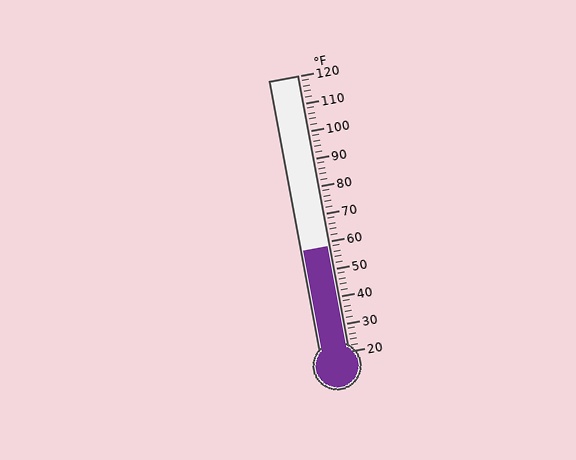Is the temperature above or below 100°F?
The temperature is below 100°F.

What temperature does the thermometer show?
The thermometer shows approximately 58°F.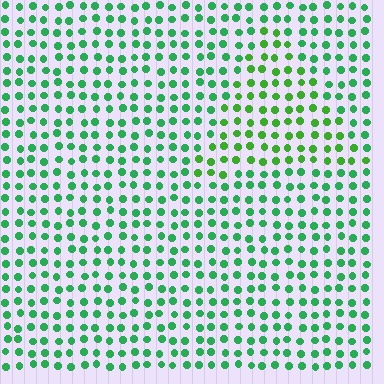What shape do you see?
I see a triangle.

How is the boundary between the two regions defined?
The boundary is defined purely by a slight shift in hue (about 27 degrees). Spacing, size, and orientation are identical on both sides.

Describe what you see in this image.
The image is filled with small green elements in a uniform arrangement. A triangle-shaped region is visible where the elements are tinted to a slightly different hue, forming a subtle color boundary.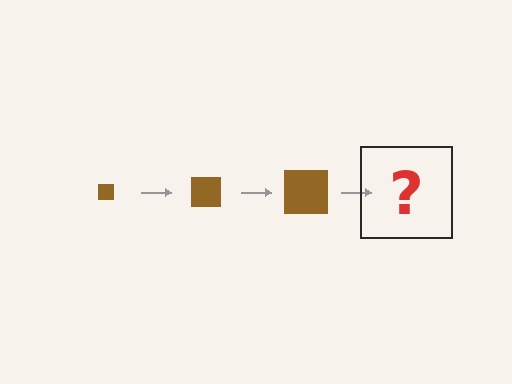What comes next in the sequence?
The next element should be a brown square, larger than the previous one.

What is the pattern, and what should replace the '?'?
The pattern is that the square gets progressively larger each step. The '?' should be a brown square, larger than the previous one.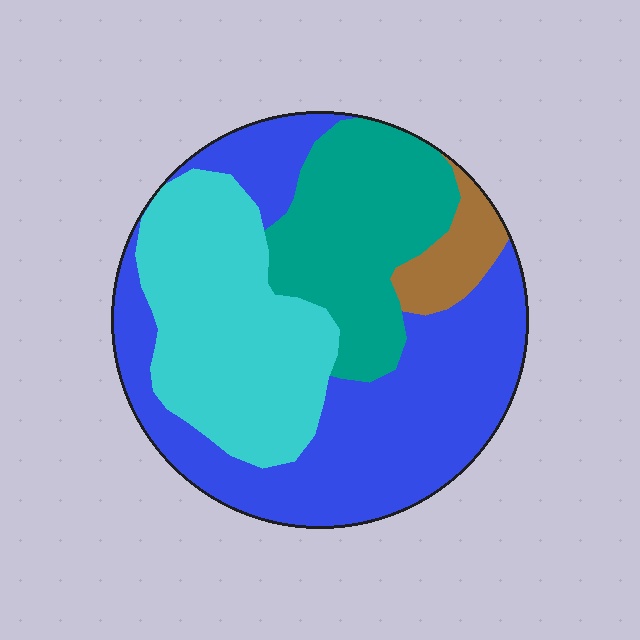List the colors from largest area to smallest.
From largest to smallest: blue, cyan, teal, brown.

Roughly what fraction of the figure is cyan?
Cyan covers 29% of the figure.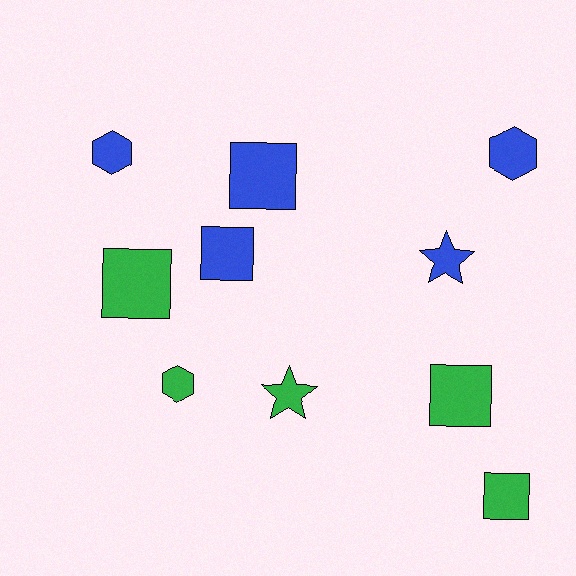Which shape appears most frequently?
Square, with 5 objects.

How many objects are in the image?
There are 10 objects.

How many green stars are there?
There is 1 green star.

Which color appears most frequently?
Blue, with 5 objects.